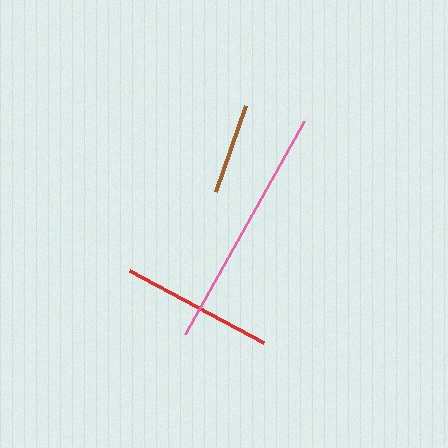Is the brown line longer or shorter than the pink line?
The pink line is longer than the brown line.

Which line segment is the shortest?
The brown line is the shortest at approximately 91 pixels.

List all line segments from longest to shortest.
From longest to shortest: pink, red, brown.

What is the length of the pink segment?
The pink segment is approximately 245 pixels long.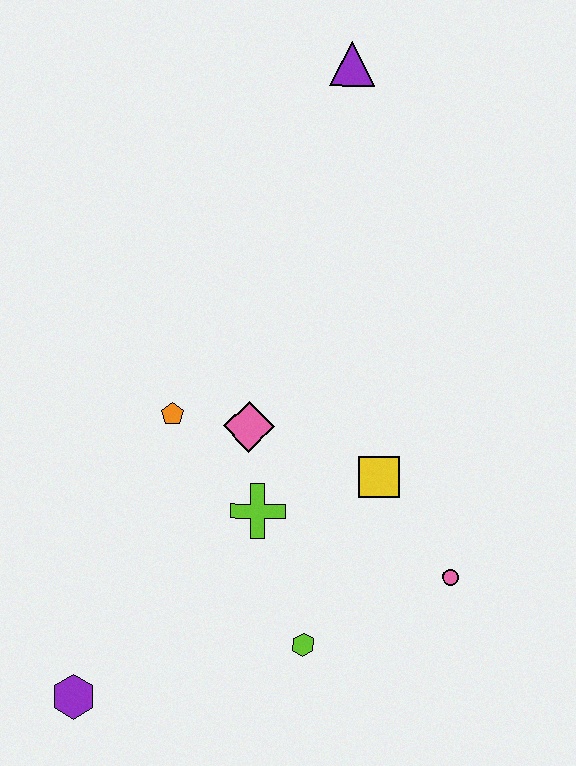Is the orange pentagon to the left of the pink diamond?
Yes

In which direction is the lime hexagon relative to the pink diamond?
The lime hexagon is below the pink diamond.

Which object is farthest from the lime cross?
The purple triangle is farthest from the lime cross.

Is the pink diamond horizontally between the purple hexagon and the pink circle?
Yes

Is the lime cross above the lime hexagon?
Yes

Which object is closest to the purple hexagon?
The lime hexagon is closest to the purple hexagon.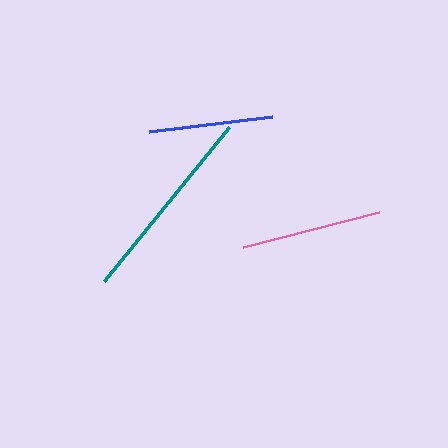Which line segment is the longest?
The teal line is the longest at approximately 198 pixels.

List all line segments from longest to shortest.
From longest to shortest: teal, pink, blue.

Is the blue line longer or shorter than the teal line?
The teal line is longer than the blue line.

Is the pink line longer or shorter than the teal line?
The teal line is longer than the pink line.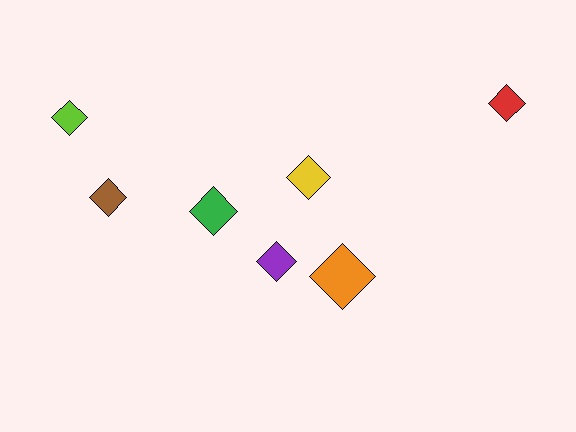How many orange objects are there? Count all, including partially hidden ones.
There is 1 orange object.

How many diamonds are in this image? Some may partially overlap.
There are 7 diamonds.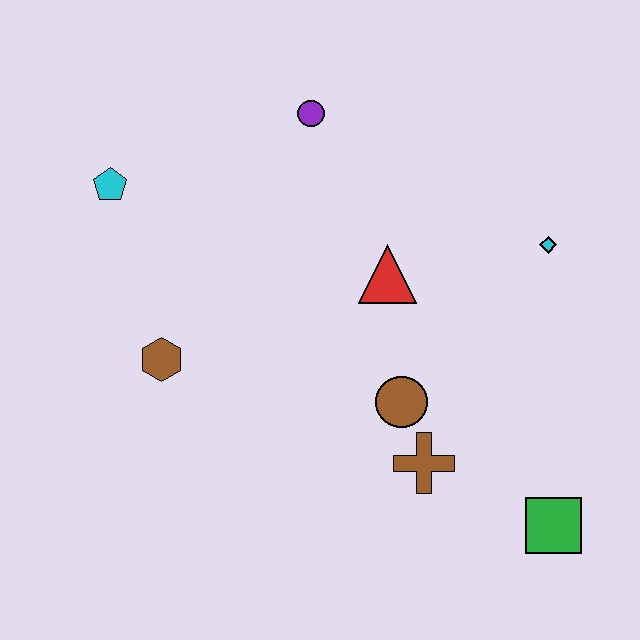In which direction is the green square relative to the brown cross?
The green square is to the right of the brown cross.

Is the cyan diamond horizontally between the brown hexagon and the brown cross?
No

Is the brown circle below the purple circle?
Yes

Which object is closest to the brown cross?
The brown circle is closest to the brown cross.